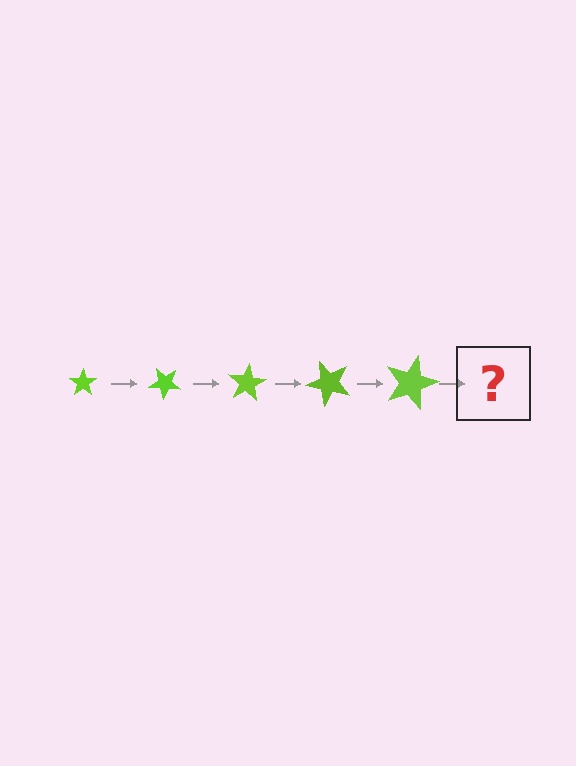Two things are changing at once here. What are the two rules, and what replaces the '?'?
The two rules are that the star grows larger each step and it rotates 40 degrees each step. The '?' should be a star, larger than the previous one and rotated 200 degrees from the start.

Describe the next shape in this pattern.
It should be a star, larger than the previous one and rotated 200 degrees from the start.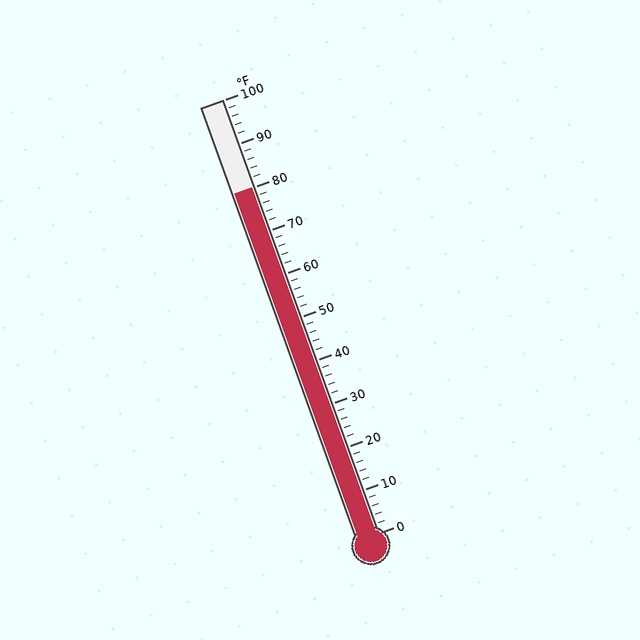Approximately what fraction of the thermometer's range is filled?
The thermometer is filled to approximately 80% of its range.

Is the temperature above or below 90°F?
The temperature is below 90°F.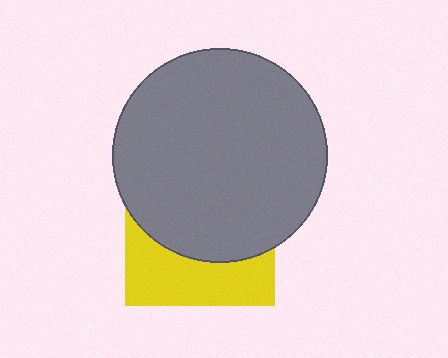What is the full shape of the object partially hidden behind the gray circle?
The partially hidden object is a yellow square.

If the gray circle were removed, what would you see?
You would see the complete yellow square.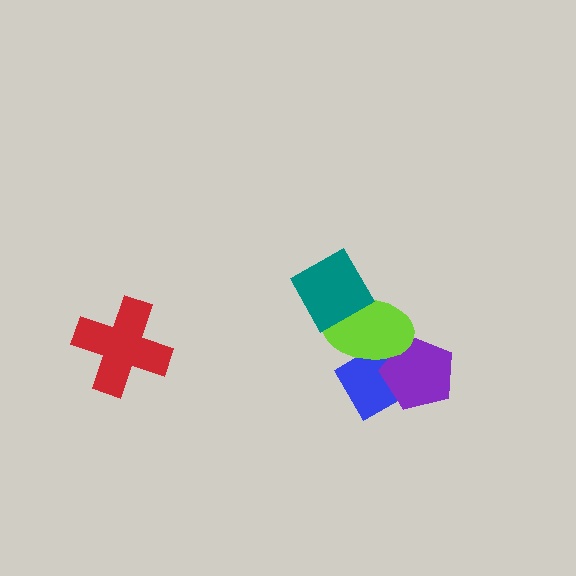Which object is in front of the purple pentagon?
The lime ellipse is in front of the purple pentagon.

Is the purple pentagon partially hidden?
Yes, it is partially covered by another shape.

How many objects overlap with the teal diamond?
1 object overlaps with the teal diamond.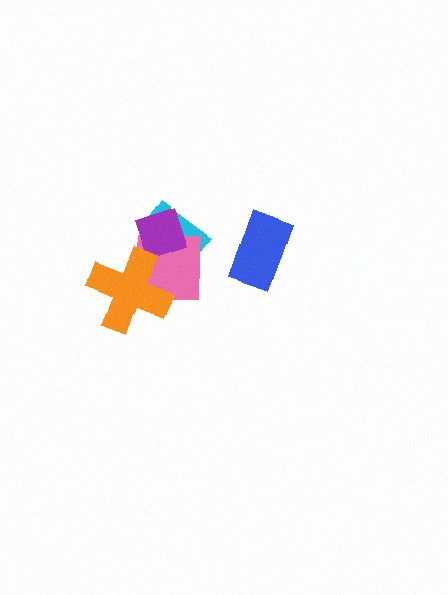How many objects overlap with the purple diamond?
3 objects overlap with the purple diamond.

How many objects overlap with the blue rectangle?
0 objects overlap with the blue rectangle.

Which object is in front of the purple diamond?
The orange cross is in front of the purple diamond.